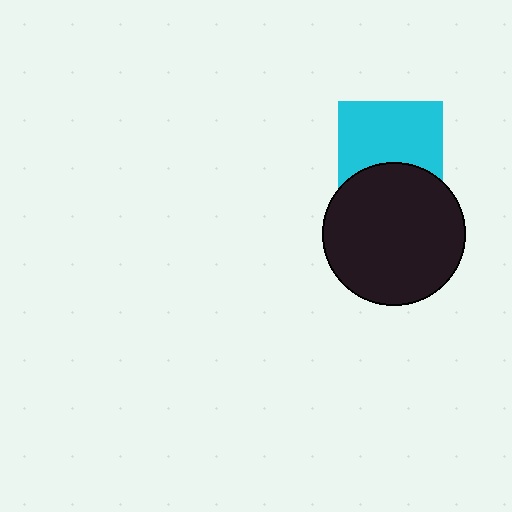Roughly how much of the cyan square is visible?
Most of it is visible (roughly 65%).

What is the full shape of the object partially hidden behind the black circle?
The partially hidden object is a cyan square.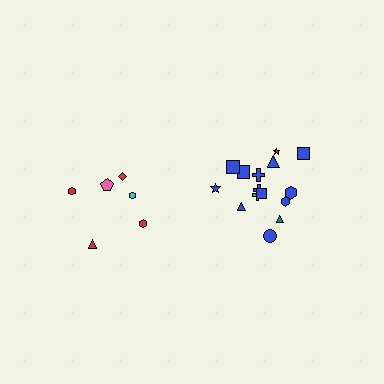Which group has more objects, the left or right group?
The right group.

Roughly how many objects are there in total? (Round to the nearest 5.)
Roughly 20 objects in total.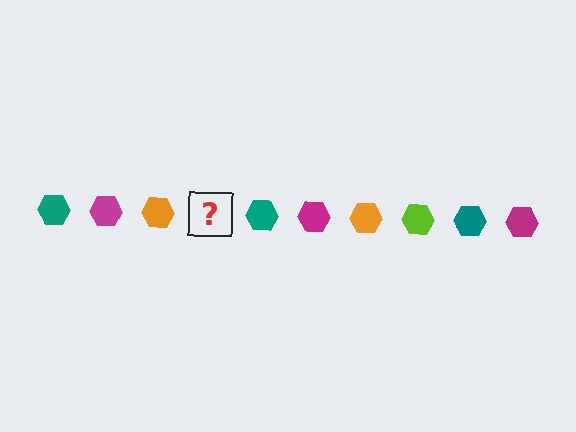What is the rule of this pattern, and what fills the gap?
The rule is that the pattern cycles through teal, magenta, orange, lime hexagons. The gap should be filled with a lime hexagon.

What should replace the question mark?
The question mark should be replaced with a lime hexagon.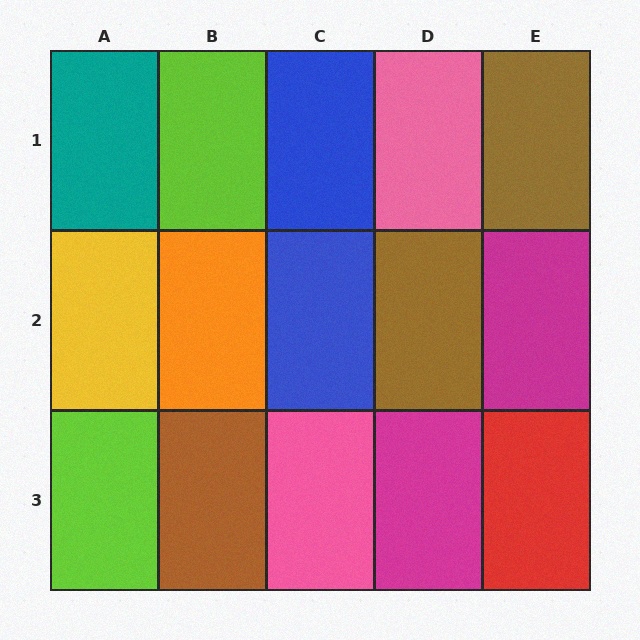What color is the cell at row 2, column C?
Blue.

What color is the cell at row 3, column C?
Pink.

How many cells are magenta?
2 cells are magenta.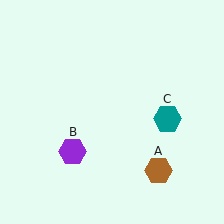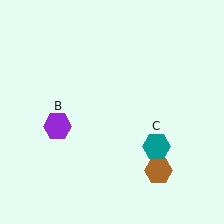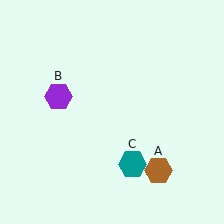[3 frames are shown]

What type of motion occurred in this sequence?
The purple hexagon (object B), teal hexagon (object C) rotated clockwise around the center of the scene.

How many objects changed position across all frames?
2 objects changed position: purple hexagon (object B), teal hexagon (object C).